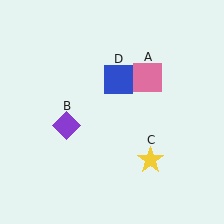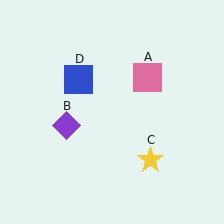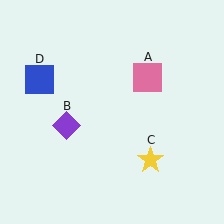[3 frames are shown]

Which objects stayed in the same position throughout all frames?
Pink square (object A) and purple diamond (object B) and yellow star (object C) remained stationary.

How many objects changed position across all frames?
1 object changed position: blue square (object D).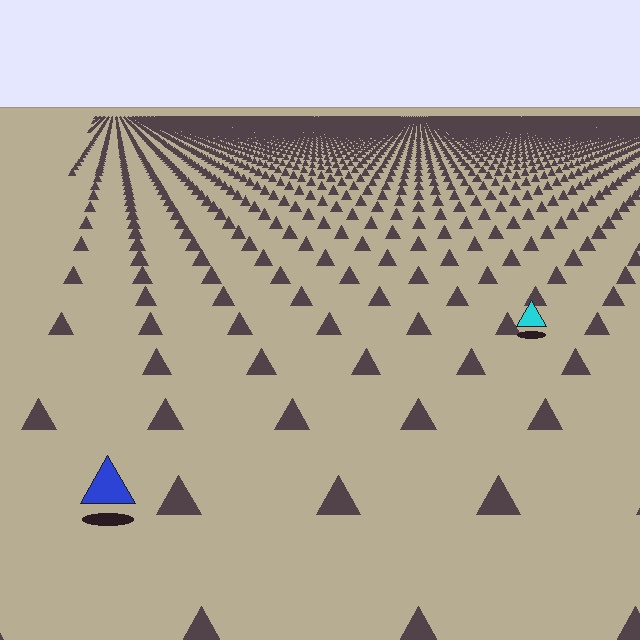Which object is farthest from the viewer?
The cyan triangle is farthest from the viewer. It appears smaller and the ground texture around it is denser.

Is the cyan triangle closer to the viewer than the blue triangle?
No. The blue triangle is closer — you can tell from the texture gradient: the ground texture is coarser near it.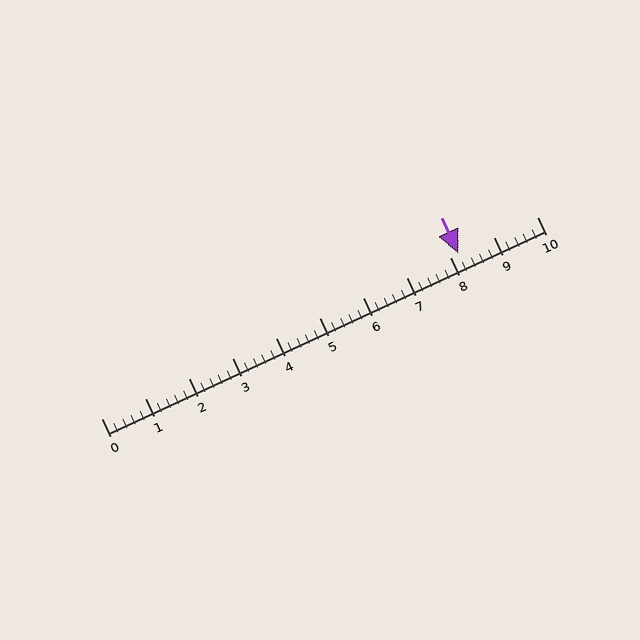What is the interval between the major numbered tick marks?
The major tick marks are spaced 1 units apart.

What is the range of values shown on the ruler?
The ruler shows values from 0 to 10.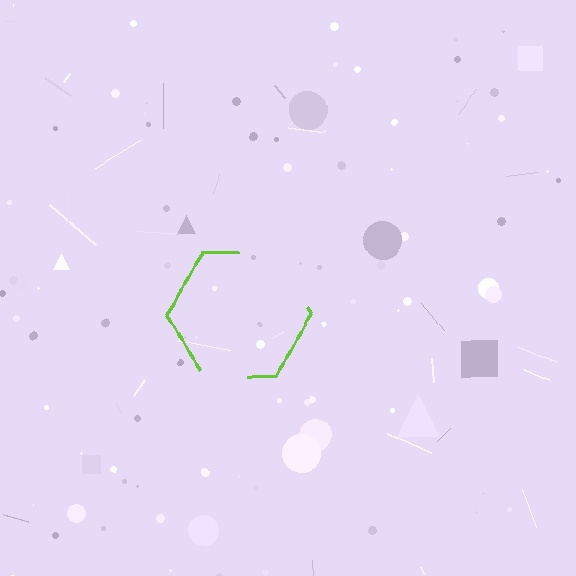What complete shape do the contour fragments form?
The contour fragments form a hexagon.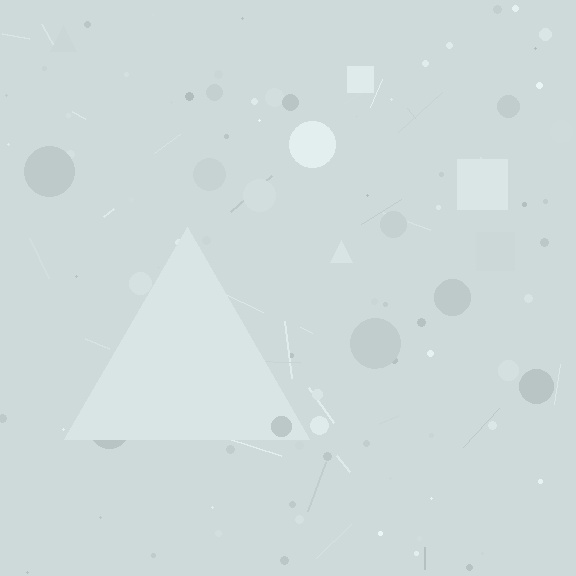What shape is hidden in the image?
A triangle is hidden in the image.